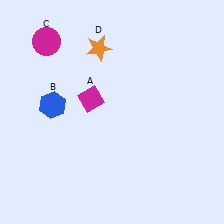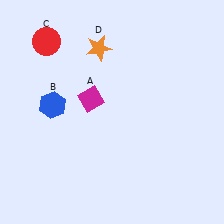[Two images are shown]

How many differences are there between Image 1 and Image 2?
There is 1 difference between the two images.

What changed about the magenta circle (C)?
In Image 1, C is magenta. In Image 2, it changed to red.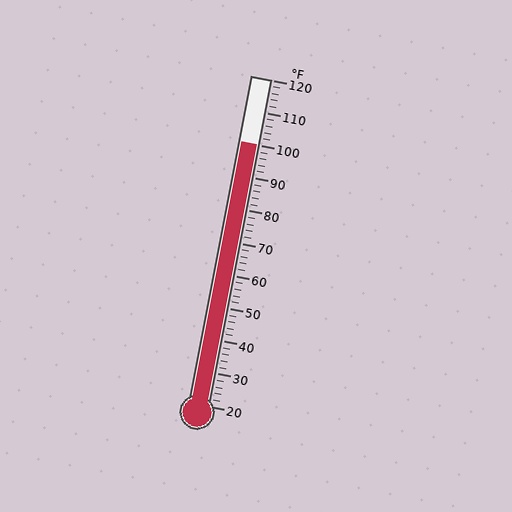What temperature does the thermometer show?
The thermometer shows approximately 100°F.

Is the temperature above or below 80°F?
The temperature is above 80°F.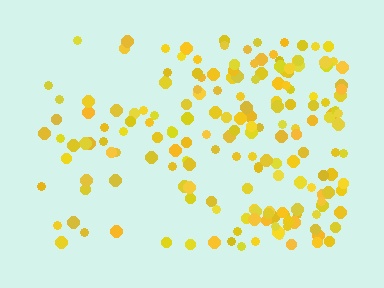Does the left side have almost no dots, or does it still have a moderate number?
Still a moderate number, just noticeably fewer than the right.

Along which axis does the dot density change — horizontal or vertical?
Horizontal.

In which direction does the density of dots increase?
From left to right, with the right side densest.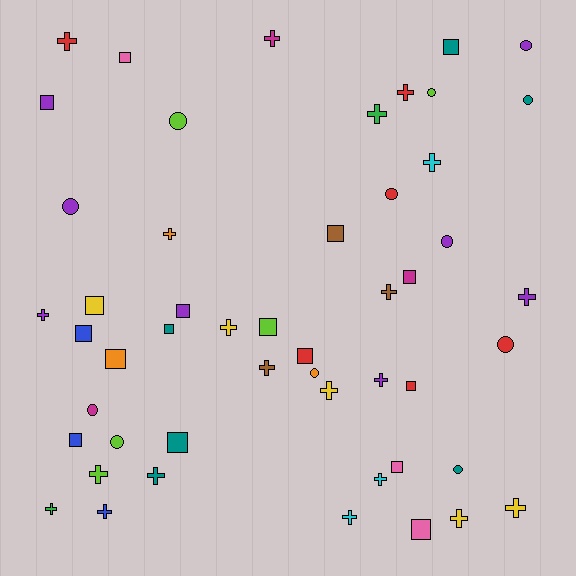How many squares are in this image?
There are 17 squares.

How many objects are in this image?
There are 50 objects.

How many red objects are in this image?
There are 6 red objects.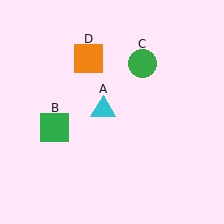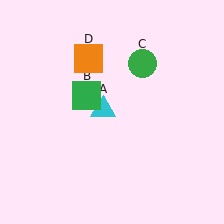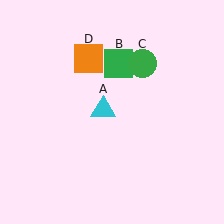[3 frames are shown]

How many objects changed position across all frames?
1 object changed position: green square (object B).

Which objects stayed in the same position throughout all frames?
Cyan triangle (object A) and green circle (object C) and orange square (object D) remained stationary.